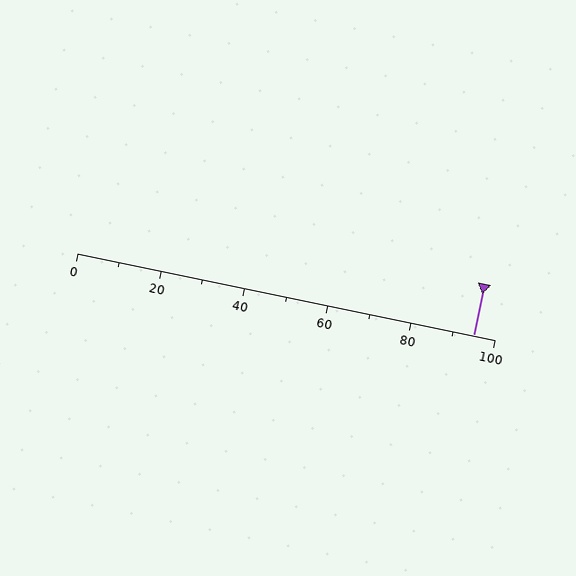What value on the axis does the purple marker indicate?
The marker indicates approximately 95.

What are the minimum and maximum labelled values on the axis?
The axis runs from 0 to 100.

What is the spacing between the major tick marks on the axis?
The major ticks are spaced 20 apart.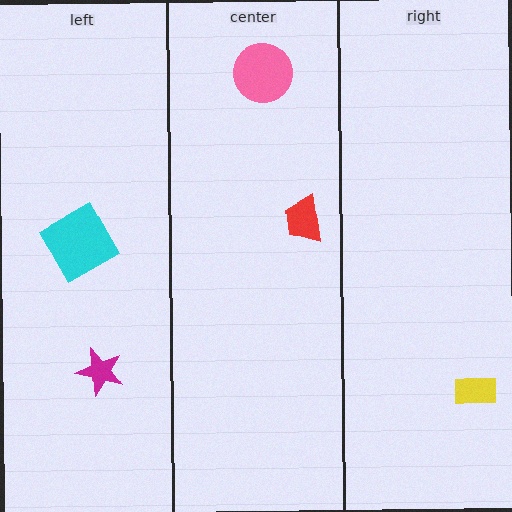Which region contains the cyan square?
The left region.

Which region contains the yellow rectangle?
The right region.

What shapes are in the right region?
The yellow rectangle.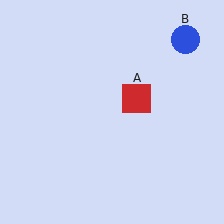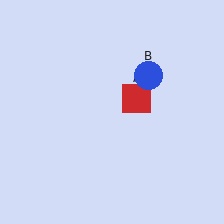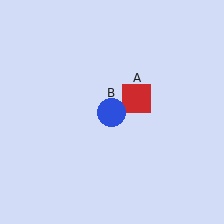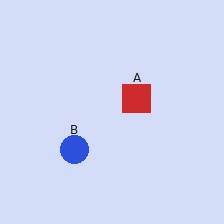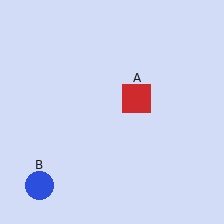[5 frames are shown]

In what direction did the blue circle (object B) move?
The blue circle (object B) moved down and to the left.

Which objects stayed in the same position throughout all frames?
Red square (object A) remained stationary.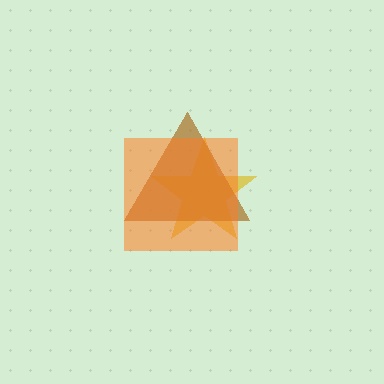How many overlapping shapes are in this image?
There are 3 overlapping shapes in the image.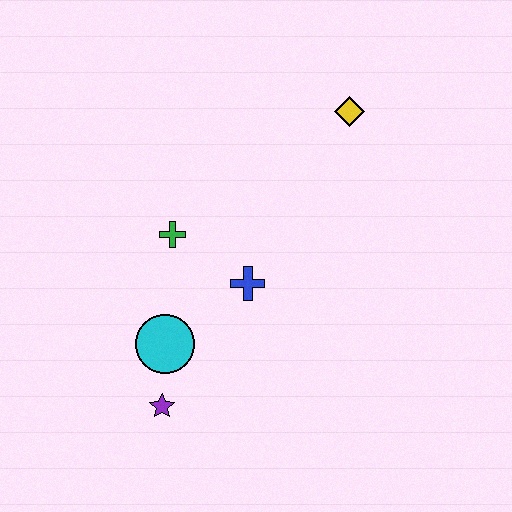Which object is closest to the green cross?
The blue cross is closest to the green cross.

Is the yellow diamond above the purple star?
Yes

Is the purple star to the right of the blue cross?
No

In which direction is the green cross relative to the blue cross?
The green cross is to the left of the blue cross.